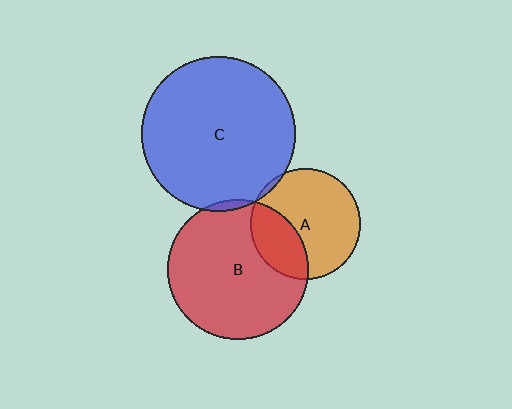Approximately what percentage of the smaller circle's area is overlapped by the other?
Approximately 5%.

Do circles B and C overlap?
Yes.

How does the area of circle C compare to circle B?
Approximately 1.2 times.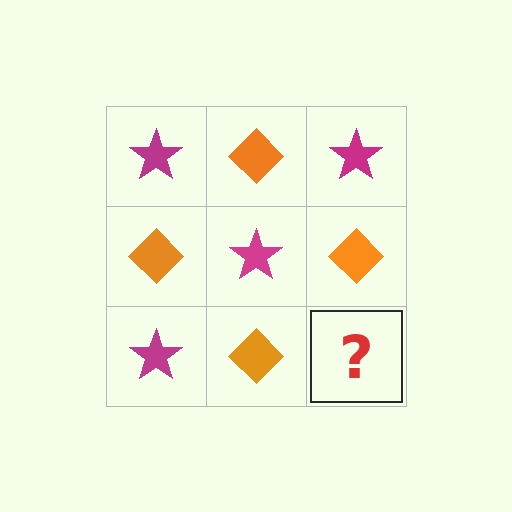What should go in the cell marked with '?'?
The missing cell should contain a magenta star.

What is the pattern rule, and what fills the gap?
The rule is that it alternates magenta star and orange diamond in a checkerboard pattern. The gap should be filled with a magenta star.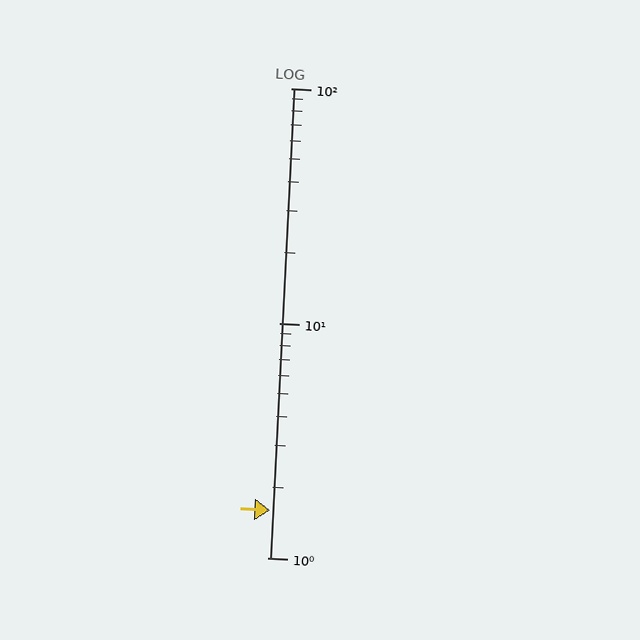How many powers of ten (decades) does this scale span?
The scale spans 2 decades, from 1 to 100.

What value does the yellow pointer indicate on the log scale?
The pointer indicates approximately 1.6.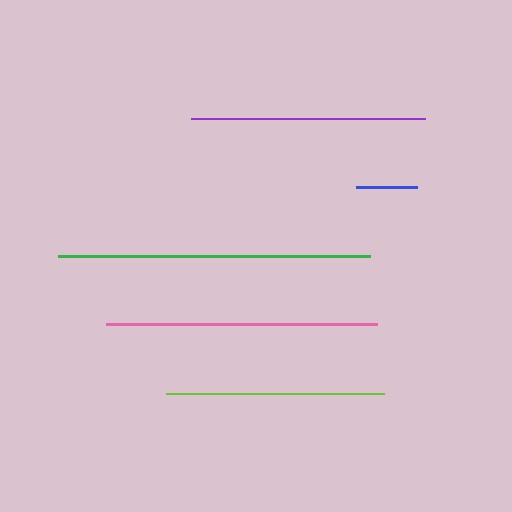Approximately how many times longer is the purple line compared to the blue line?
The purple line is approximately 3.8 times the length of the blue line.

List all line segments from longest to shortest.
From longest to shortest: green, pink, purple, lime, blue.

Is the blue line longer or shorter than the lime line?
The lime line is longer than the blue line.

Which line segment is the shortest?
The blue line is the shortest at approximately 61 pixels.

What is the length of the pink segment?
The pink segment is approximately 271 pixels long.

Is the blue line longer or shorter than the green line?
The green line is longer than the blue line.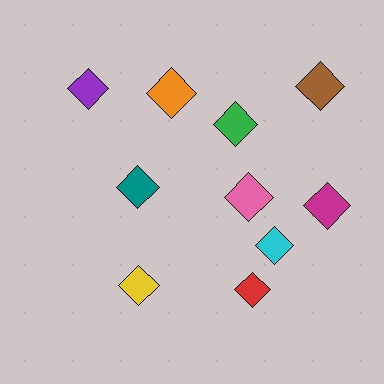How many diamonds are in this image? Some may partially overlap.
There are 10 diamonds.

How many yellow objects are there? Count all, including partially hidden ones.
There is 1 yellow object.